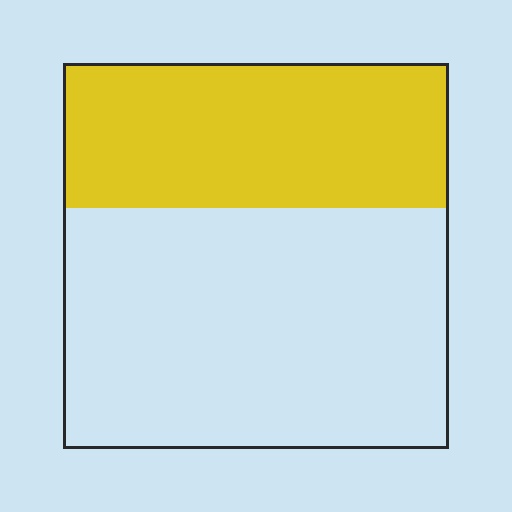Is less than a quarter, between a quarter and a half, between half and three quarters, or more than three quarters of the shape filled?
Between a quarter and a half.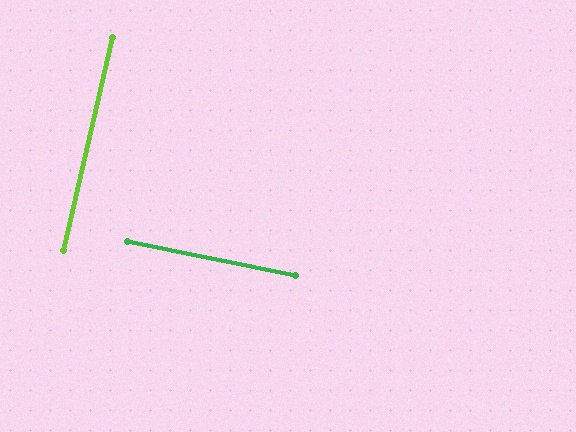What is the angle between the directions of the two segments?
Approximately 89 degrees.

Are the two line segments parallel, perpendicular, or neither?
Perpendicular — they meet at approximately 89°.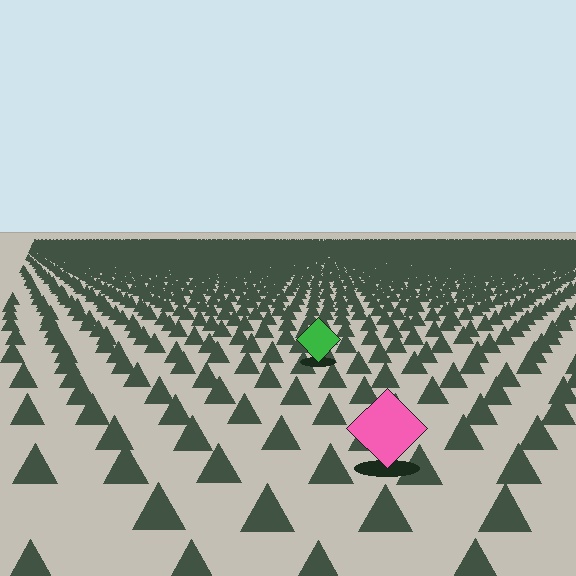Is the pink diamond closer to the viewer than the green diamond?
Yes. The pink diamond is closer — you can tell from the texture gradient: the ground texture is coarser near it.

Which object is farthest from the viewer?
The green diamond is farthest from the viewer. It appears smaller and the ground texture around it is denser.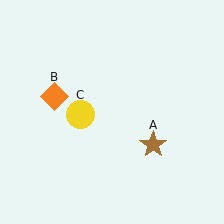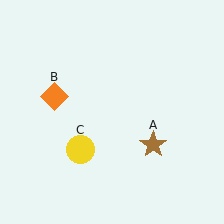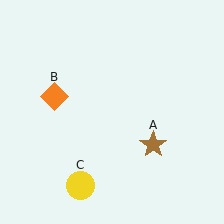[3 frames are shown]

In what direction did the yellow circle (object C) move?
The yellow circle (object C) moved down.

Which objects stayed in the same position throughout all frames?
Brown star (object A) and orange diamond (object B) remained stationary.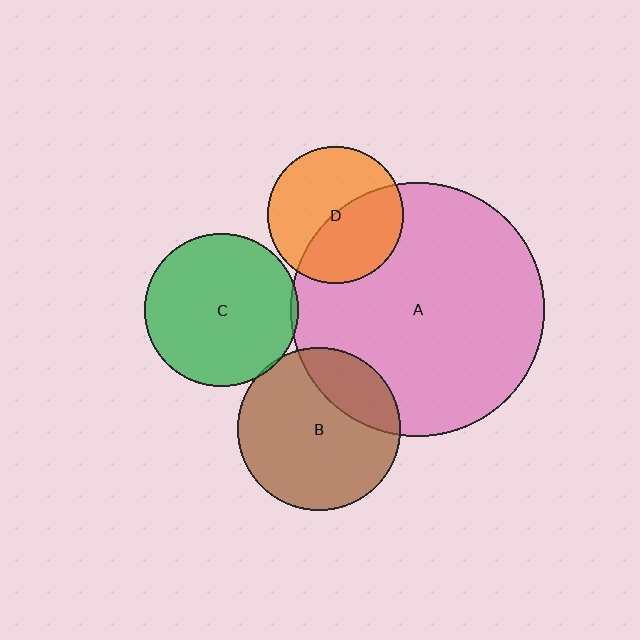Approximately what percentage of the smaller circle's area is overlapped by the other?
Approximately 5%.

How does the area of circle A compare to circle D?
Approximately 3.5 times.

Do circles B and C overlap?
Yes.